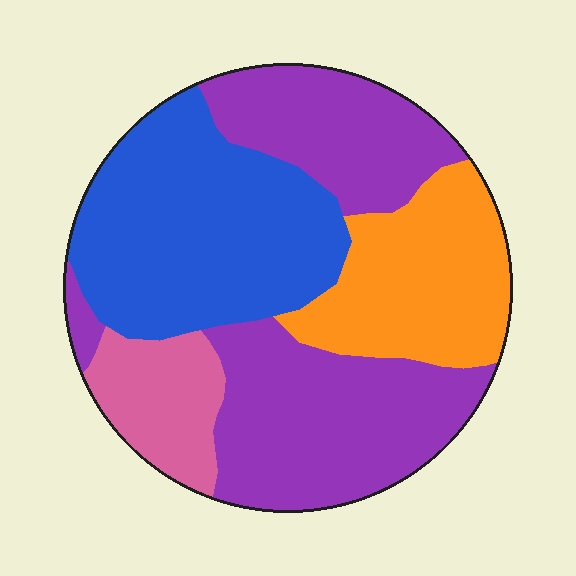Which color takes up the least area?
Pink, at roughly 10%.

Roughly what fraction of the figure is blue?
Blue covers about 30% of the figure.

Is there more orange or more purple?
Purple.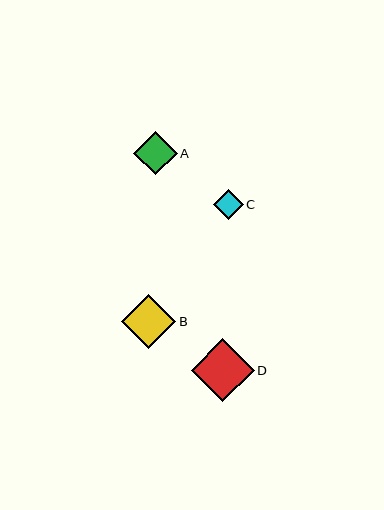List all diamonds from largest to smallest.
From largest to smallest: D, B, A, C.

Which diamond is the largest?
Diamond D is the largest with a size of approximately 63 pixels.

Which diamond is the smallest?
Diamond C is the smallest with a size of approximately 30 pixels.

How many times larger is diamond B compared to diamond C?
Diamond B is approximately 1.8 times the size of diamond C.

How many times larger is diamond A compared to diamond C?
Diamond A is approximately 1.5 times the size of diamond C.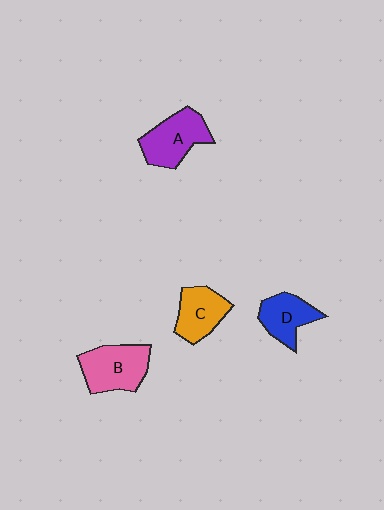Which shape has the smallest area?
Shape D (blue).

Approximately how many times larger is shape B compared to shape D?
Approximately 1.3 times.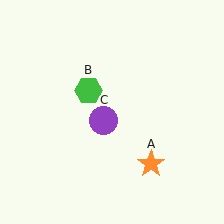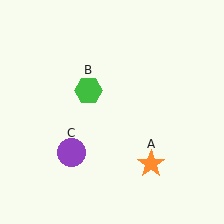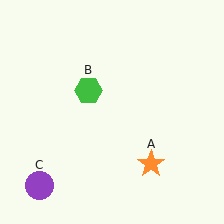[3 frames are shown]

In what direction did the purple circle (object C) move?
The purple circle (object C) moved down and to the left.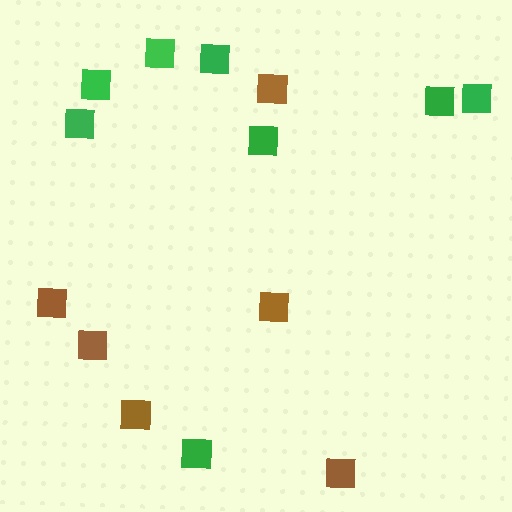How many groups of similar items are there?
There are 2 groups: one group of green squares (8) and one group of brown squares (6).